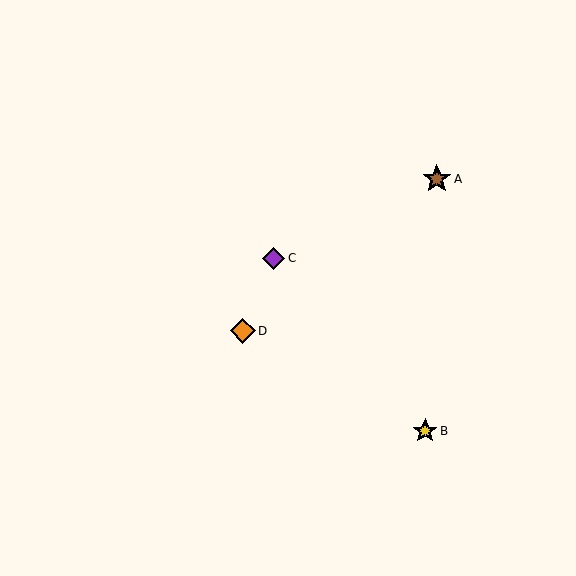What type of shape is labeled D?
Shape D is an orange diamond.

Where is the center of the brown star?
The center of the brown star is at (437, 179).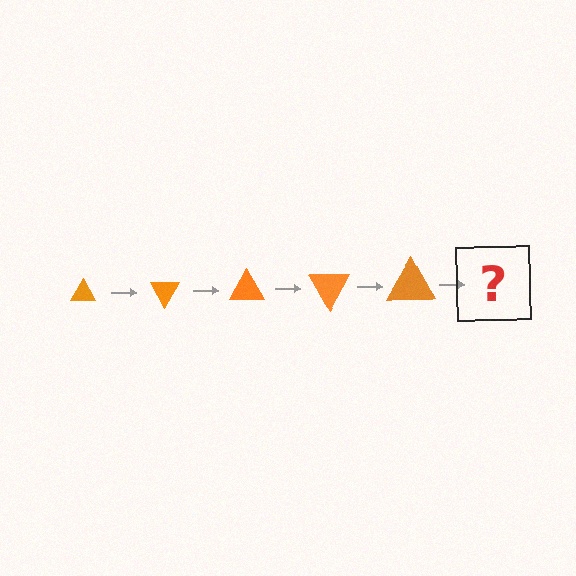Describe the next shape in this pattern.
It should be a triangle, larger than the previous one and rotated 300 degrees from the start.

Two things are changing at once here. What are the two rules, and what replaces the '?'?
The two rules are that the triangle grows larger each step and it rotates 60 degrees each step. The '?' should be a triangle, larger than the previous one and rotated 300 degrees from the start.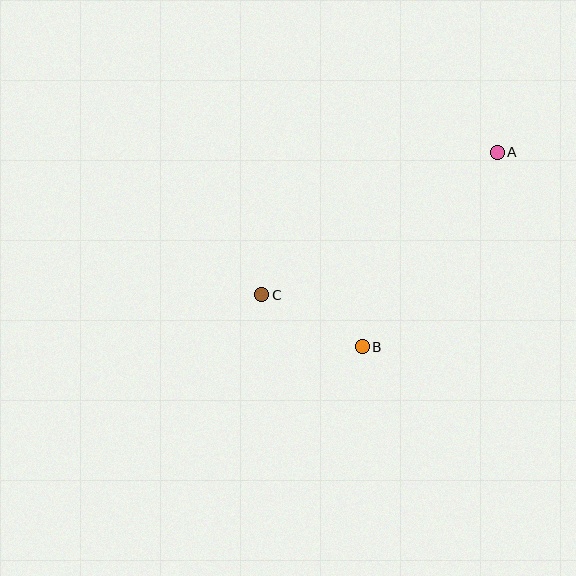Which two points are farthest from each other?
Points A and C are farthest from each other.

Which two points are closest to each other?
Points B and C are closest to each other.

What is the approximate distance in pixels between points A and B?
The distance between A and B is approximately 237 pixels.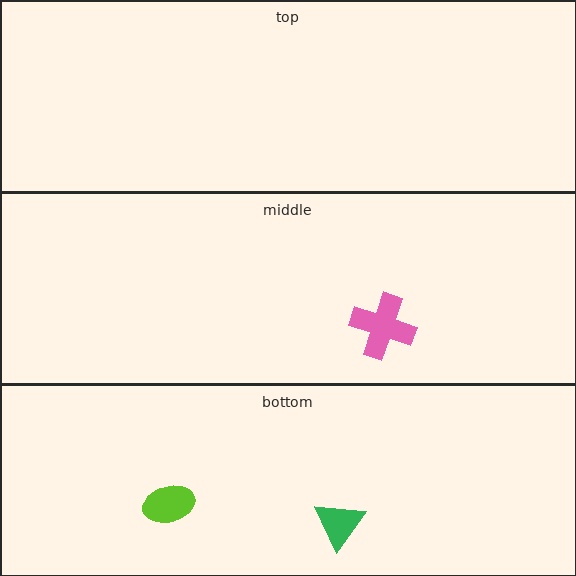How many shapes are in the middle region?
1.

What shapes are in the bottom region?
The green triangle, the lime ellipse.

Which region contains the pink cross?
The middle region.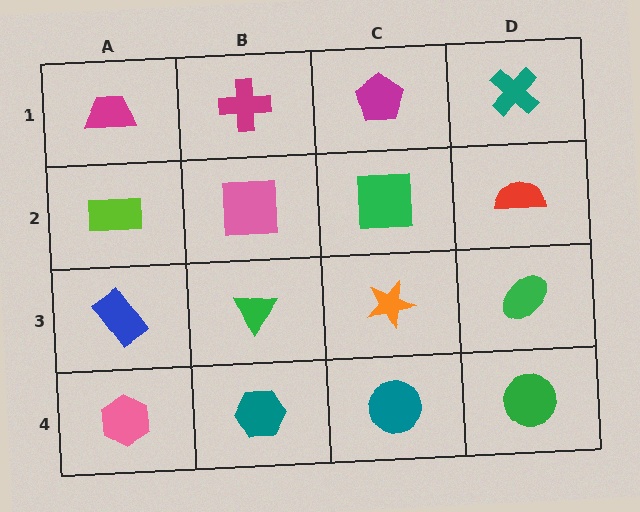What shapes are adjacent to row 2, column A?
A magenta trapezoid (row 1, column A), a blue rectangle (row 3, column A), a pink square (row 2, column B).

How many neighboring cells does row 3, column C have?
4.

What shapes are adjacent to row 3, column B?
A pink square (row 2, column B), a teal hexagon (row 4, column B), a blue rectangle (row 3, column A), an orange star (row 3, column C).